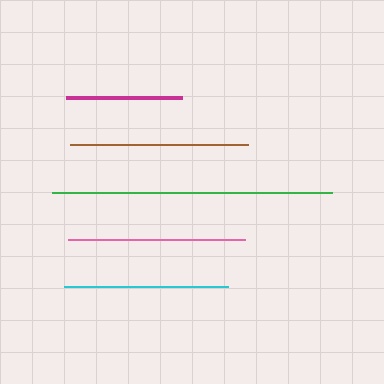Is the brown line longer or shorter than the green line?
The green line is longer than the brown line.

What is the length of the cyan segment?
The cyan segment is approximately 164 pixels long.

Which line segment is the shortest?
The magenta line is the shortest at approximately 117 pixels.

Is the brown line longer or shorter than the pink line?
The brown line is longer than the pink line.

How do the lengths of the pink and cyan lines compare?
The pink and cyan lines are approximately the same length.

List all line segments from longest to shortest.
From longest to shortest: green, brown, pink, cyan, magenta.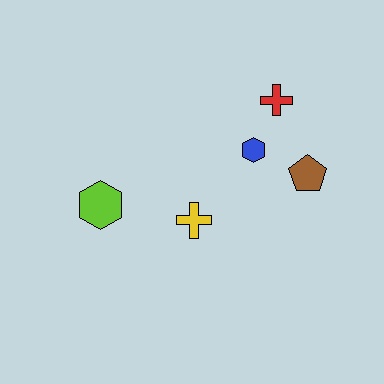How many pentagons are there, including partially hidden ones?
There is 1 pentagon.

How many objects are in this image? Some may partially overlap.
There are 5 objects.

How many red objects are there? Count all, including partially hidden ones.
There is 1 red object.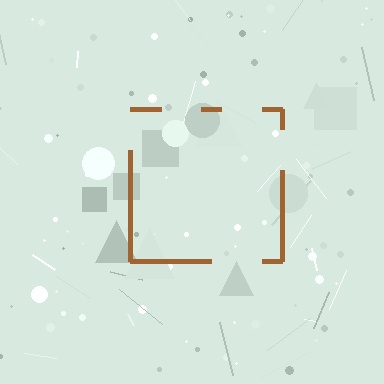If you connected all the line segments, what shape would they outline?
They would outline a square.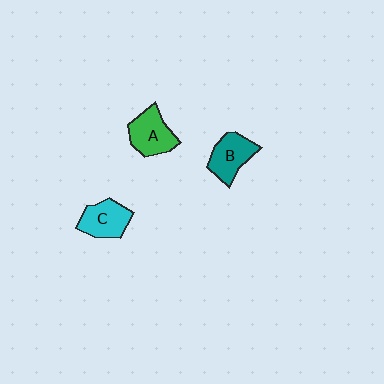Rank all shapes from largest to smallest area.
From largest to smallest: A (green), B (teal), C (cyan).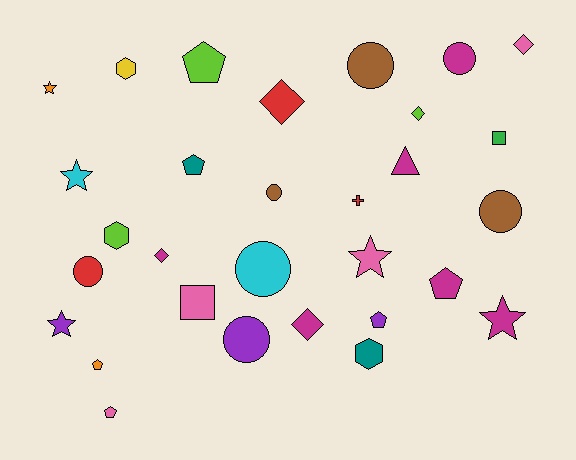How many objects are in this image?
There are 30 objects.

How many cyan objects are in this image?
There are 2 cyan objects.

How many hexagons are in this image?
There are 3 hexagons.